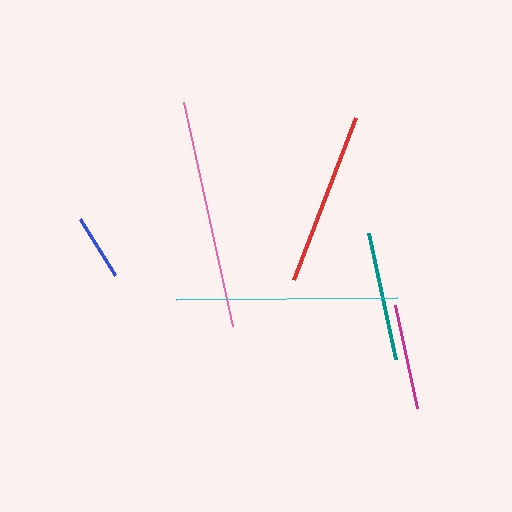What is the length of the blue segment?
The blue segment is approximately 65 pixels long.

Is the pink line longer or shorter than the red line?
The pink line is longer than the red line.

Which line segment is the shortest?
The blue line is the shortest at approximately 65 pixels.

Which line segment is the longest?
The pink line is the longest at approximately 229 pixels.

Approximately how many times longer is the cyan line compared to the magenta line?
The cyan line is approximately 2.1 times the length of the magenta line.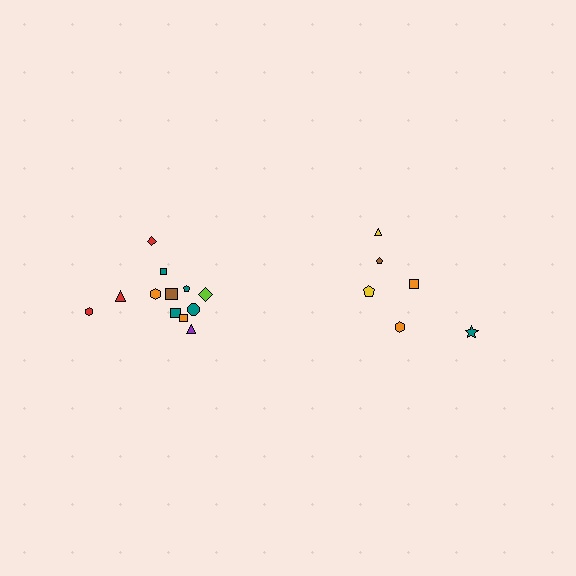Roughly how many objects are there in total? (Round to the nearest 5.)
Roughly 20 objects in total.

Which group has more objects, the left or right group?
The left group.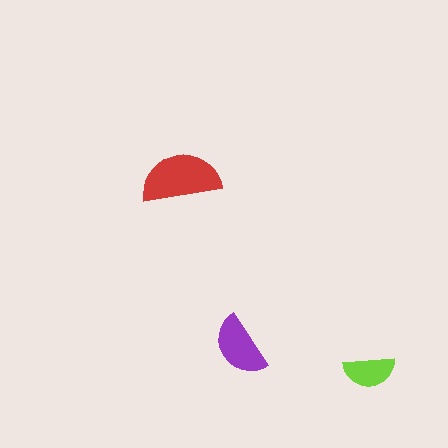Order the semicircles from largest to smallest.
the red one, the purple one, the lime one.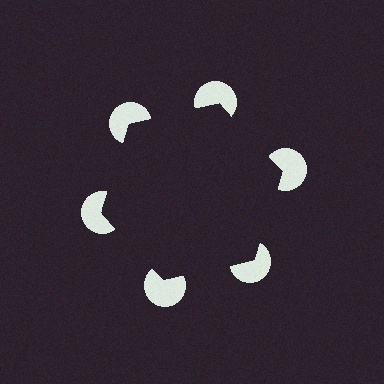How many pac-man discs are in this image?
There are 6 — one at each vertex of the illusory hexagon.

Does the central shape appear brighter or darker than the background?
It typically appears slightly darker than the background, even though no actual brightness change is drawn.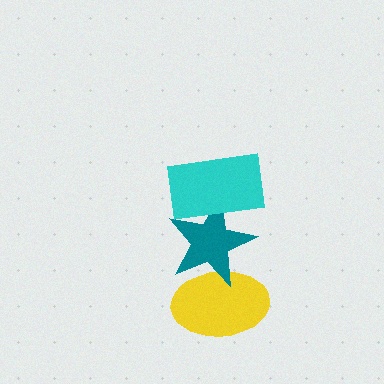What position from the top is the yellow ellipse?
The yellow ellipse is 3rd from the top.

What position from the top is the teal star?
The teal star is 2nd from the top.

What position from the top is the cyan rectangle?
The cyan rectangle is 1st from the top.